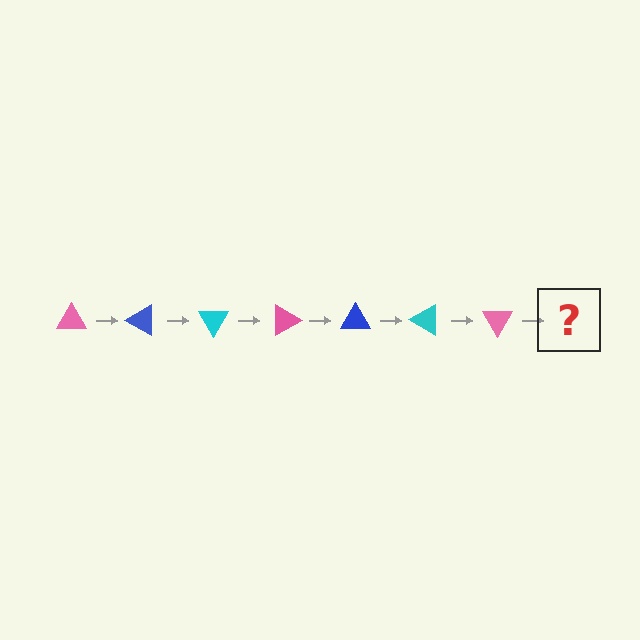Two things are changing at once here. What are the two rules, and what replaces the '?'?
The two rules are that it rotates 30 degrees each step and the color cycles through pink, blue, and cyan. The '?' should be a blue triangle, rotated 210 degrees from the start.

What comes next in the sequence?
The next element should be a blue triangle, rotated 210 degrees from the start.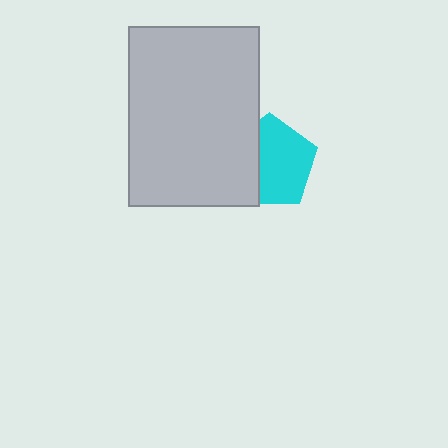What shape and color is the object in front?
The object in front is a light gray rectangle.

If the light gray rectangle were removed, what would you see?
You would see the complete cyan pentagon.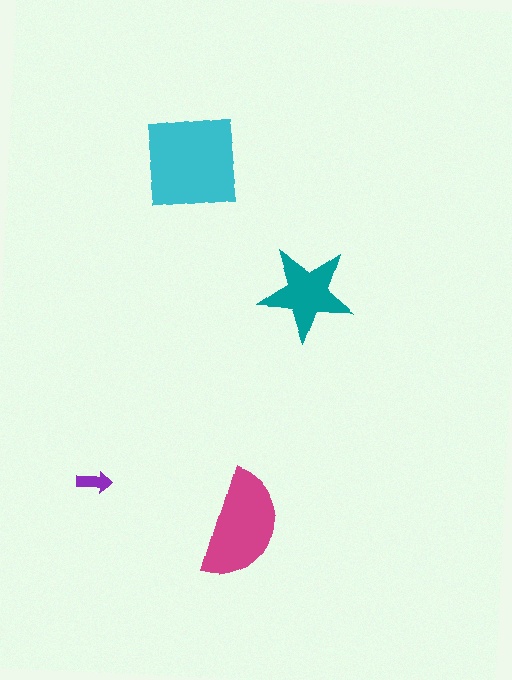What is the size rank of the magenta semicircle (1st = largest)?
2nd.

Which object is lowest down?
The magenta semicircle is bottommost.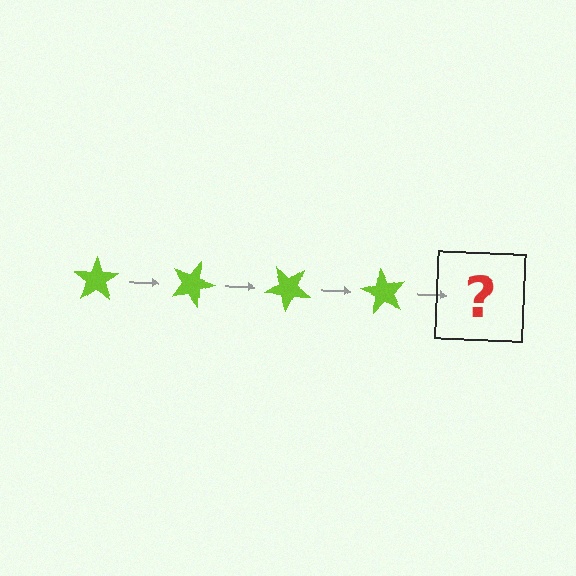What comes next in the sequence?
The next element should be a lime star rotated 80 degrees.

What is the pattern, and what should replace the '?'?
The pattern is that the star rotates 20 degrees each step. The '?' should be a lime star rotated 80 degrees.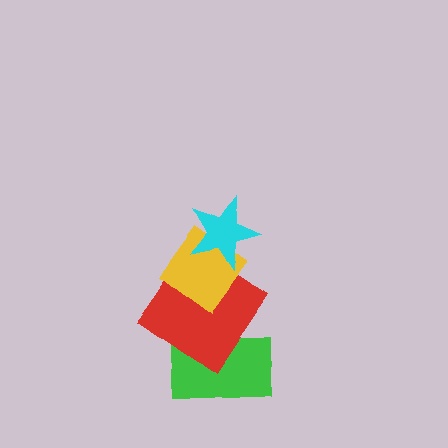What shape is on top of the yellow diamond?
The cyan star is on top of the yellow diamond.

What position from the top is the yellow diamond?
The yellow diamond is 2nd from the top.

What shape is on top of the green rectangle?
The red diamond is on top of the green rectangle.